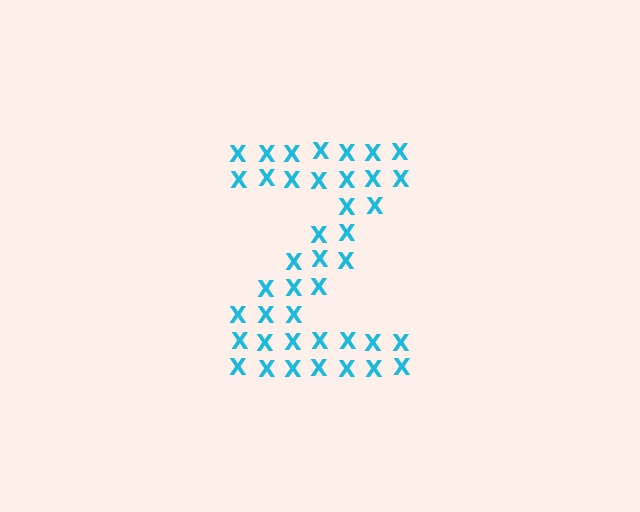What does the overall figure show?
The overall figure shows the letter Z.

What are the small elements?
The small elements are letter X's.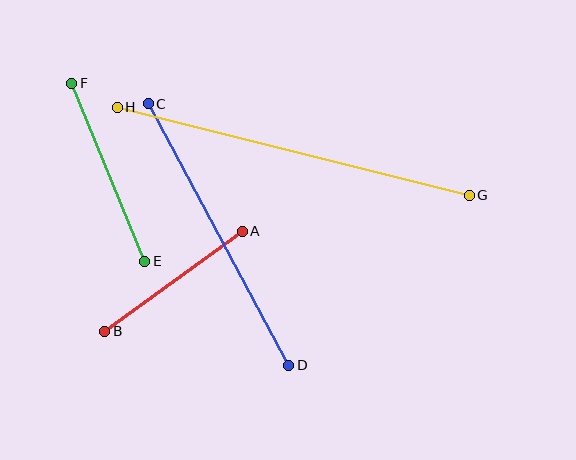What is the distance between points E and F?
The distance is approximately 192 pixels.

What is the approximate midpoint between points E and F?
The midpoint is at approximately (108, 172) pixels.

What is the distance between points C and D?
The distance is approximately 297 pixels.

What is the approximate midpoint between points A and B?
The midpoint is at approximately (174, 281) pixels.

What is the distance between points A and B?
The distance is approximately 170 pixels.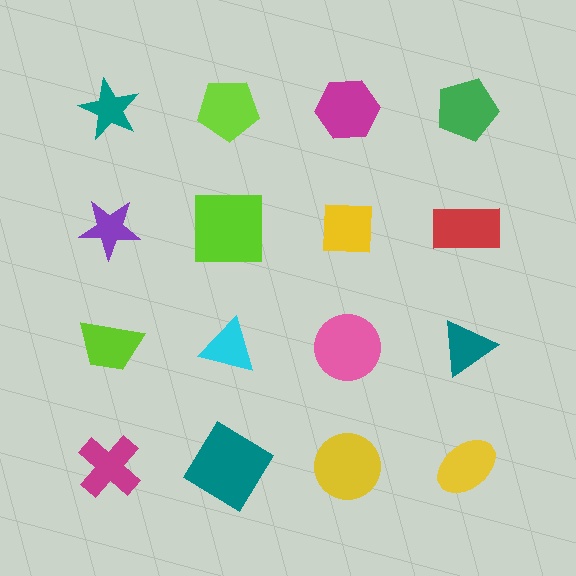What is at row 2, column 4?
A red rectangle.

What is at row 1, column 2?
A lime pentagon.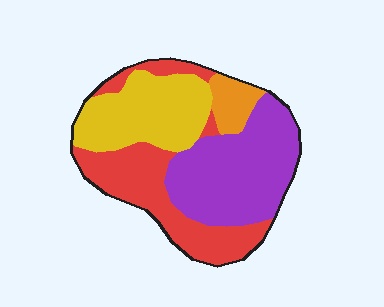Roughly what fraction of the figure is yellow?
Yellow covers around 25% of the figure.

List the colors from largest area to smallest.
From largest to smallest: purple, red, yellow, orange.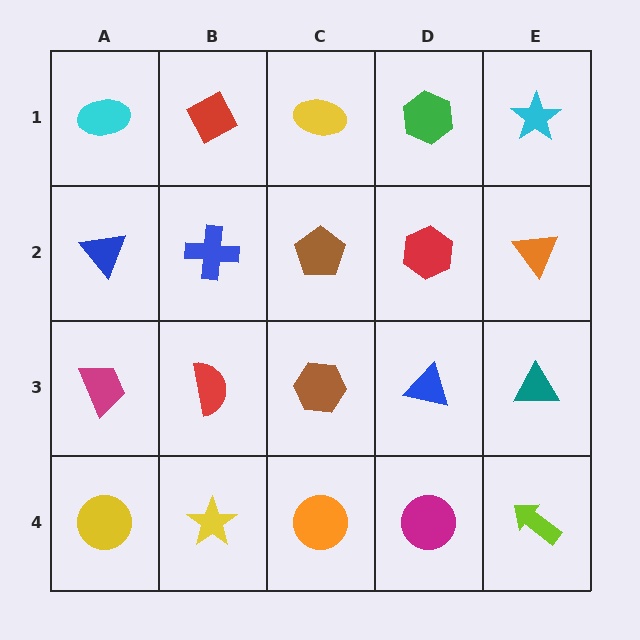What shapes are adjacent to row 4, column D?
A blue triangle (row 3, column D), an orange circle (row 4, column C), a lime arrow (row 4, column E).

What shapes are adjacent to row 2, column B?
A red diamond (row 1, column B), a red semicircle (row 3, column B), a blue triangle (row 2, column A), a brown pentagon (row 2, column C).